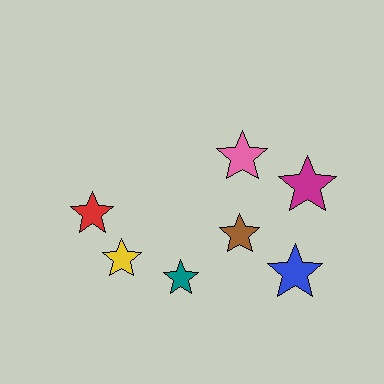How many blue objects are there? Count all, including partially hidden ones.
There is 1 blue object.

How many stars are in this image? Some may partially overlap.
There are 7 stars.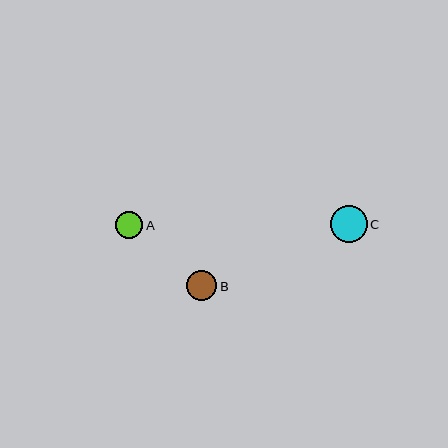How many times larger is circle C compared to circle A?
Circle C is approximately 1.4 times the size of circle A.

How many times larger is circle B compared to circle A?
Circle B is approximately 1.1 times the size of circle A.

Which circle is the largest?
Circle C is the largest with a size of approximately 37 pixels.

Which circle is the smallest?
Circle A is the smallest with a size of approximately 27 pixels.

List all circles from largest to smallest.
From largest to smallest: C, B, A.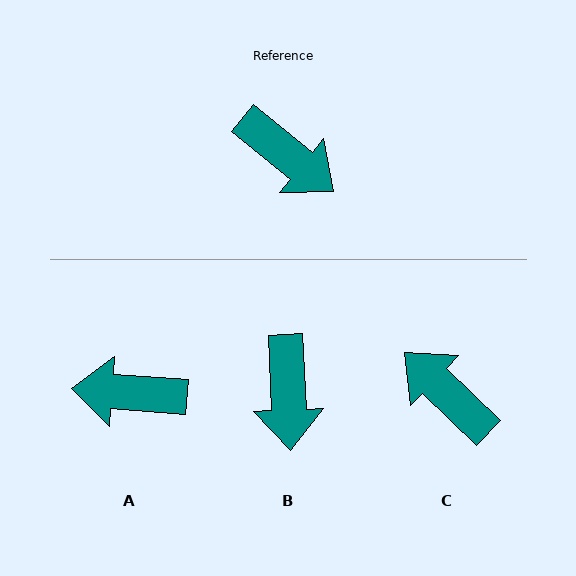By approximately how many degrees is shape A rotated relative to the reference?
Approximately 145 degrees clockwise.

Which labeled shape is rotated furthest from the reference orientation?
C, about 175 degrees away.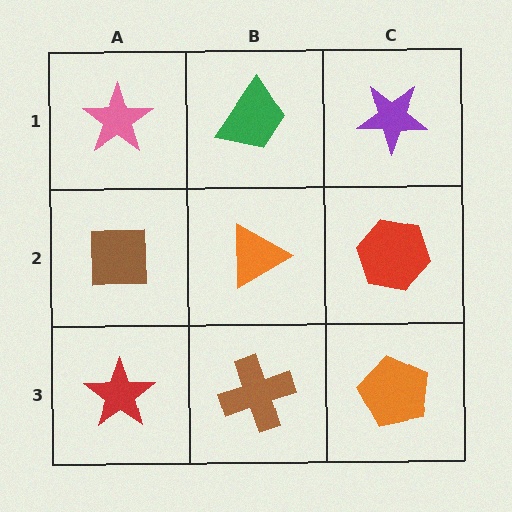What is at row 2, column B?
An orange triangle.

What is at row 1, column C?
A purple star.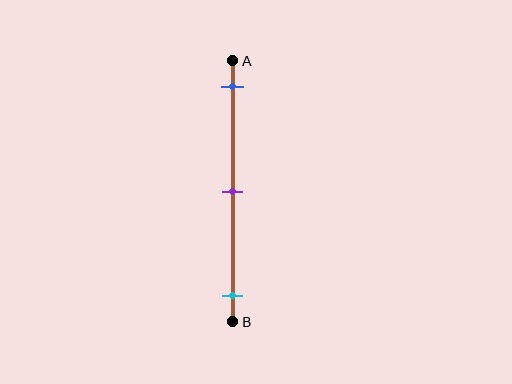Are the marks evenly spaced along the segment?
Yes, the marks are approximately evenly spaced.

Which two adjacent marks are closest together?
The blue and purple marks are the closest adjacent pair.